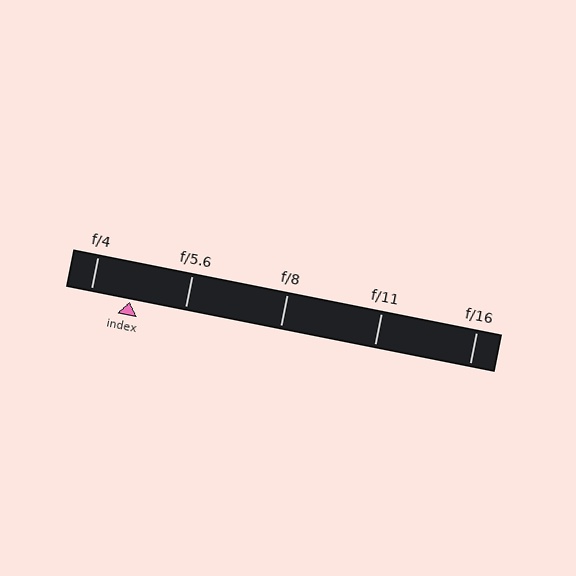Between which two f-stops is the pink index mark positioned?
The index mark is between f/4 and f/5.6.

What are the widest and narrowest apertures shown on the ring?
The widest aperture shown is f/4 and the narrowest is f/16.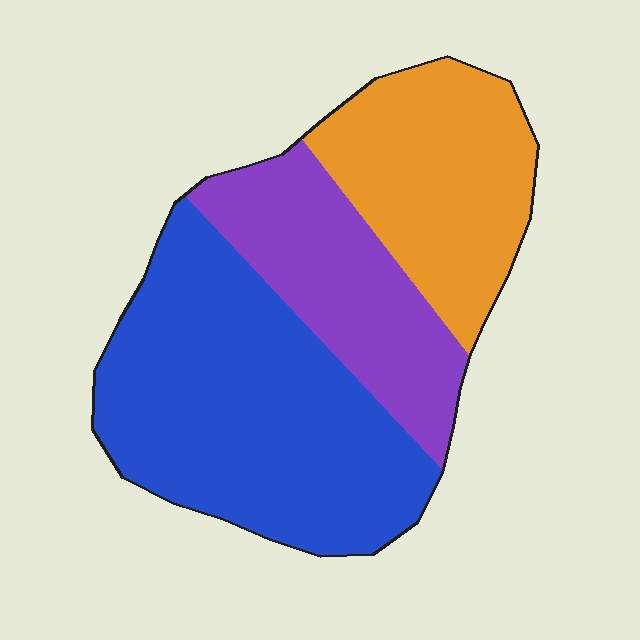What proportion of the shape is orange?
Orange takes up about one quarter (1/4) of the shape.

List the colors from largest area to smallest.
From largest to smallest: blue, orange, purple.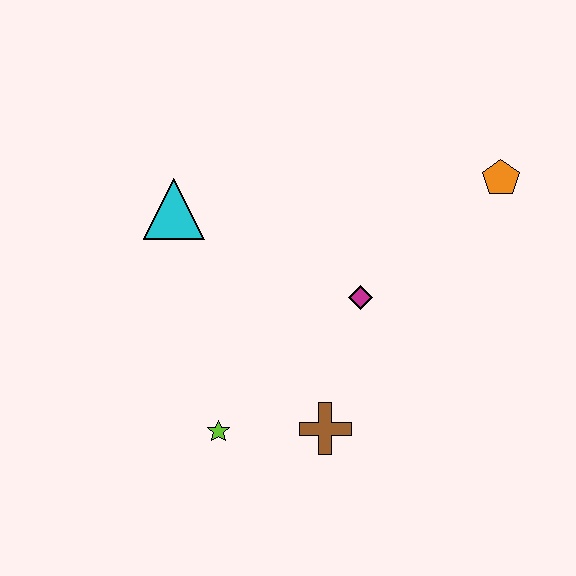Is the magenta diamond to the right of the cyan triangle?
Yes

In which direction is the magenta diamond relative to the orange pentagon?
The magenta diamond is to the left of the orange pentagon.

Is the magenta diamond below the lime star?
No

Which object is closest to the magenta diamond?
The brown cross is closest to the magenta diamond.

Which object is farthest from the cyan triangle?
The orange pentagon is farthest from the cyan triangle.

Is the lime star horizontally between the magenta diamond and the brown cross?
No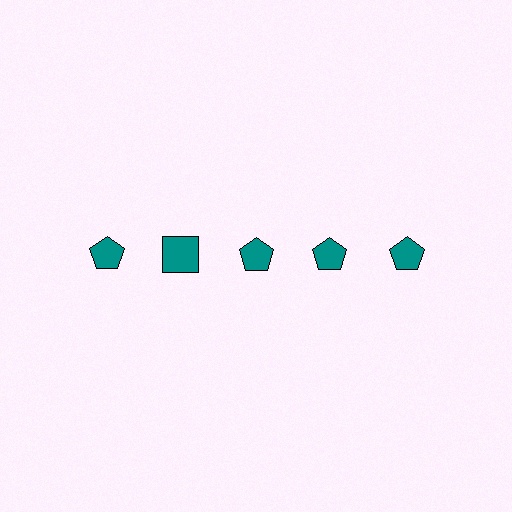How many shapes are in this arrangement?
There are 5 shapes arranged in a grid pattern.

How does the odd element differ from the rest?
It has a different shape: square instead of pentagon.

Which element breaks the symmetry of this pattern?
The teal square in the top row, second from left column breaks the symmetry. All other shapes are teal pentagons.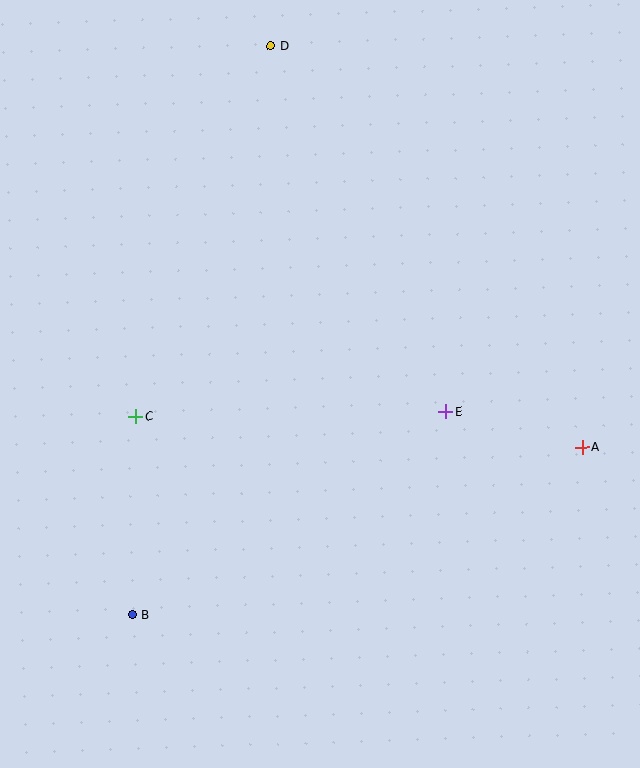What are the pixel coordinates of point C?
Point C is at (136, 417).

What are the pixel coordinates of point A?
Point A is at (582, 447).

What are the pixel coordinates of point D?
Point D is at (271, 46).